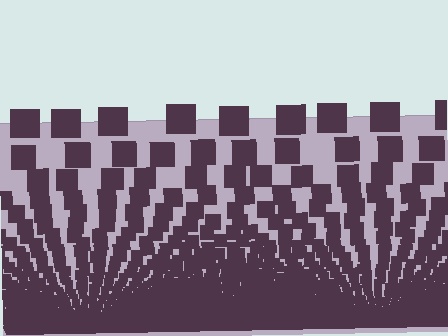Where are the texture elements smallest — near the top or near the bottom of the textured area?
Near the bottom.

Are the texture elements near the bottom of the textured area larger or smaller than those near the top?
Smaller. The gradient is inverted — elements near the bottom are smaller and denser.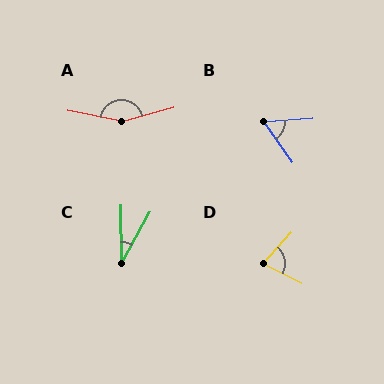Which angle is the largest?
A, at approximately 154 degrees.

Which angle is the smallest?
C, at approximately 30 degrees.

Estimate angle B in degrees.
Approximately 58 degrees.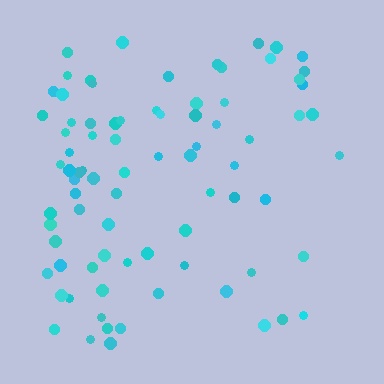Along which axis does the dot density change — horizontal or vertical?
Horizontal.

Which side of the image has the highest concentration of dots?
The left.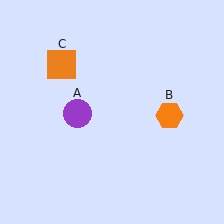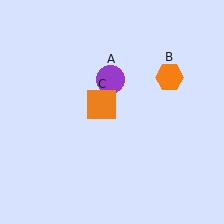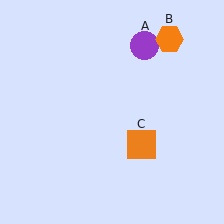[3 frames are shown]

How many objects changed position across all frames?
3 objects changed position: purple circle (object A), orange hexagon (object B), orange square (object C).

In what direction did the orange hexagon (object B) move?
The orange hexagon (object B) moved up.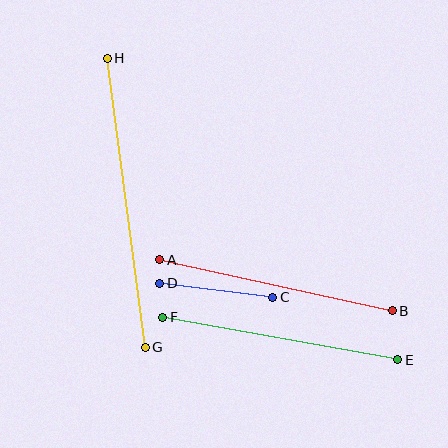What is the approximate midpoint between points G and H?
The midpoint is at approximately (126, 203) pixels.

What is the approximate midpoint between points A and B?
The midpoint is at approximately (276, 285) pixels.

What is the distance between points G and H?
The distance is approximately 292 pixels.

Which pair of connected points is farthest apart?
Points G and H are farthest apart.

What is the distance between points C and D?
The distance is approximately 114 pixels.